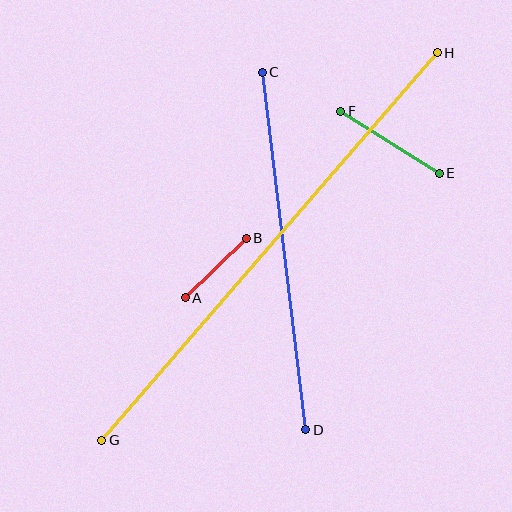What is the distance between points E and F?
The distance is approximately 116 pixels.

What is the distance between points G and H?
The distance is approximately 512 pixels.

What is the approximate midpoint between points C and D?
The midpoint is at approximately (284, 251) pixels.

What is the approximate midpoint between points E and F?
The midpoint is at approximately (390, 142) pixels.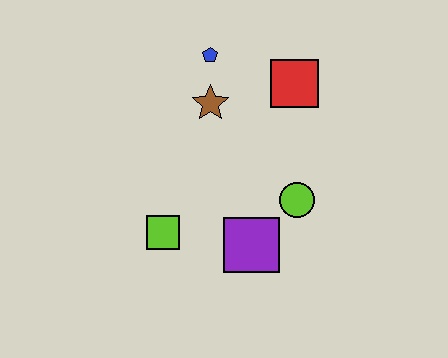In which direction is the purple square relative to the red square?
The purple square is below the red square.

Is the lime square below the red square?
Yes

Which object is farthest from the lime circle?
The blue pentagon is farthest from the lime circle.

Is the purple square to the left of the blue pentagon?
No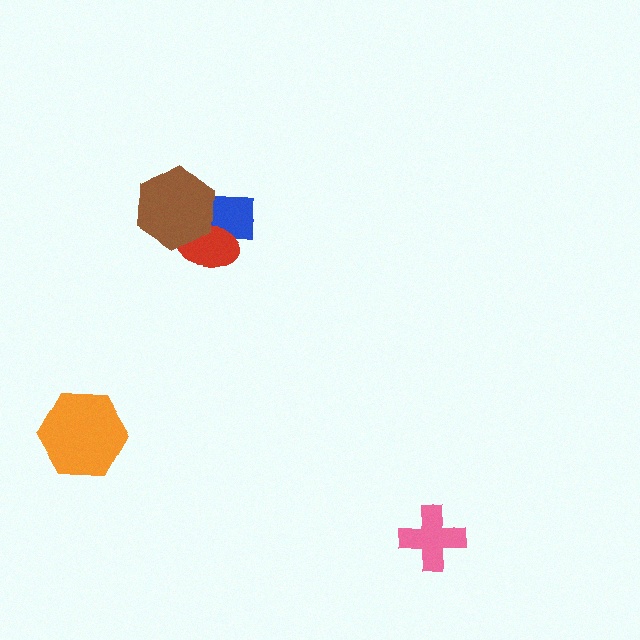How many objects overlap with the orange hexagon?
0 objects overlap with the orange hexagon.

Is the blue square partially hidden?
Yes, it is partially covered by another shape.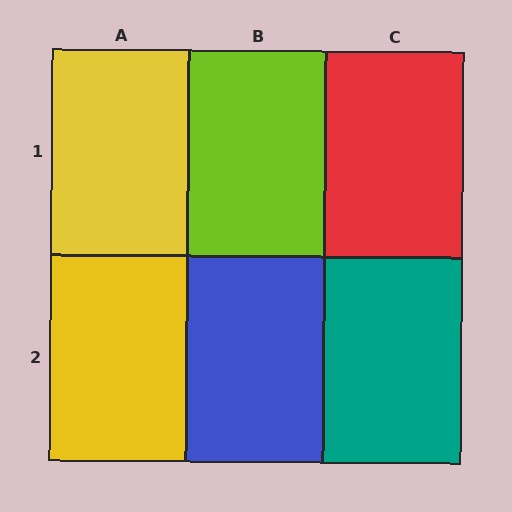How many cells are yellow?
2 cells are yellow.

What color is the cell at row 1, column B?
Lime.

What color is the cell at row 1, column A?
Yellow.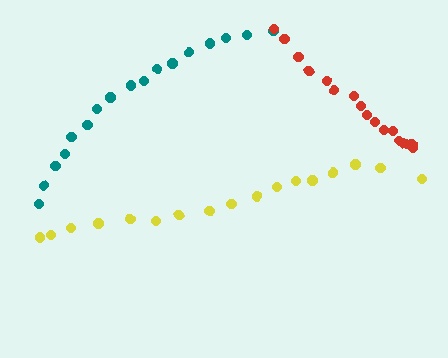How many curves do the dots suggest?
There are 3 distinct paths.